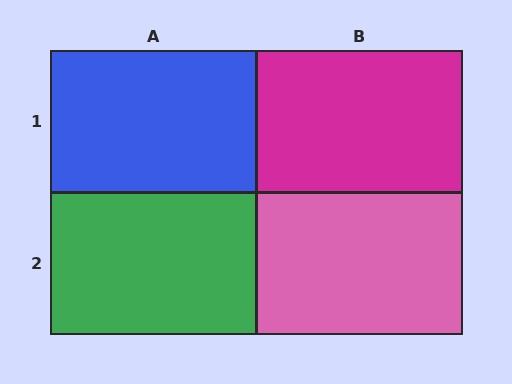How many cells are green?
1 cell is green.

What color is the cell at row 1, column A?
Blue.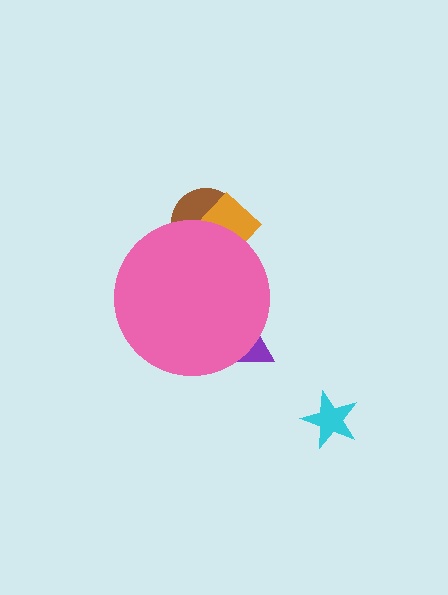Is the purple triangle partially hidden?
Yes, the purple triangle is partially hidden behind the pink circle.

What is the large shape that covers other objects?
A pink circle.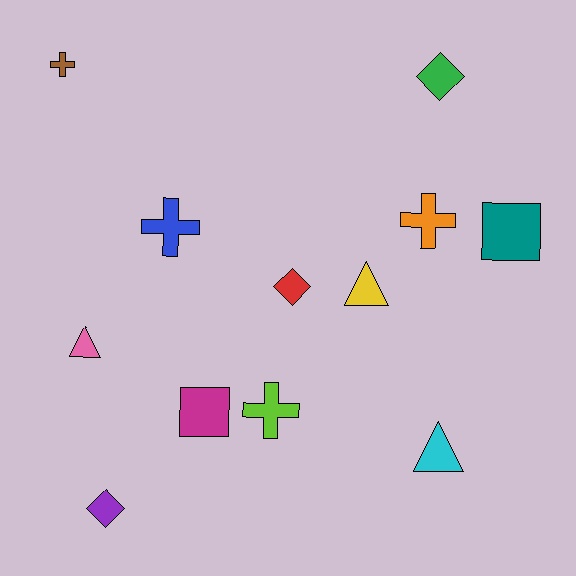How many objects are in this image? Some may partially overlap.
There are 12 objects.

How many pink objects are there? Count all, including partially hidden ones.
There is 1 pink object.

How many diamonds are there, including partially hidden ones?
There are 3 diamonds.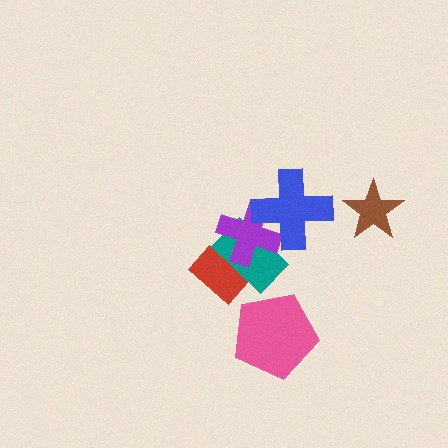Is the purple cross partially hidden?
Yes, it is partially covered by another shape.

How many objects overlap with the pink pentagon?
0 objects overlap with the pink pentagon.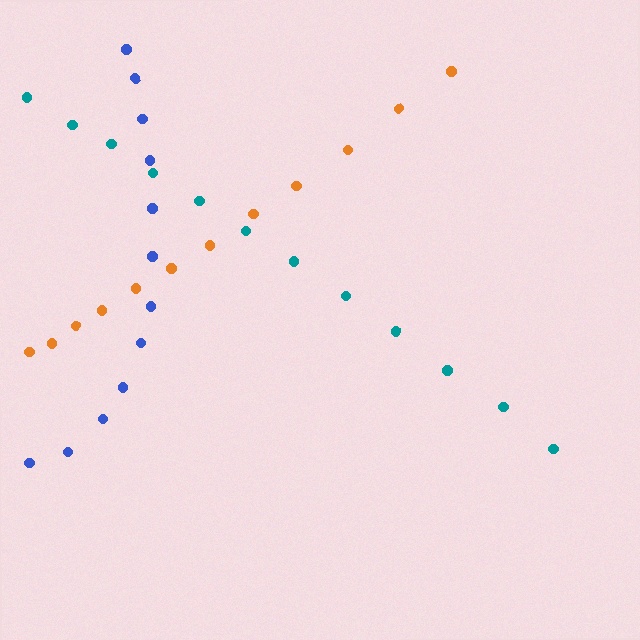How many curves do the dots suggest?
There are 3 distinct paths.